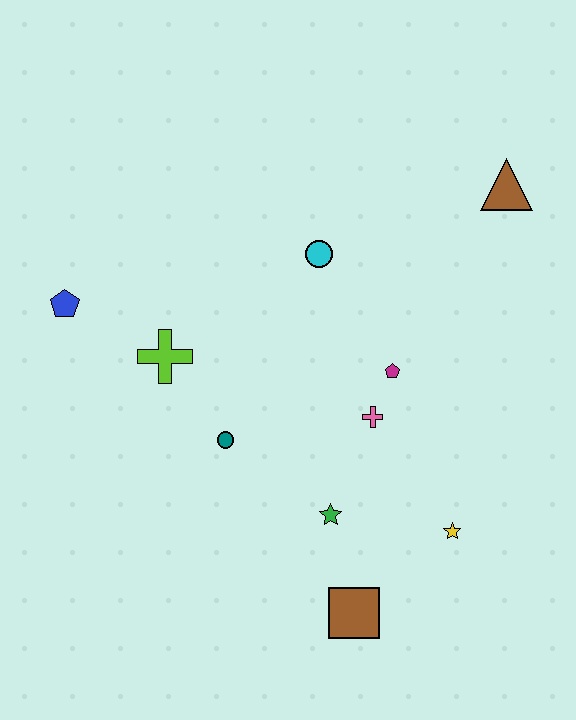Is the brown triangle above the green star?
Yes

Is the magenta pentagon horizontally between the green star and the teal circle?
No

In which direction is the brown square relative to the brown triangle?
The brown square is below the brown triangle.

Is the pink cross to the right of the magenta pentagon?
No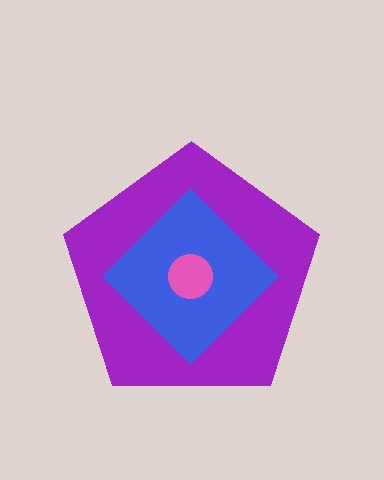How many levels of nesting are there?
3.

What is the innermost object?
The pink circle.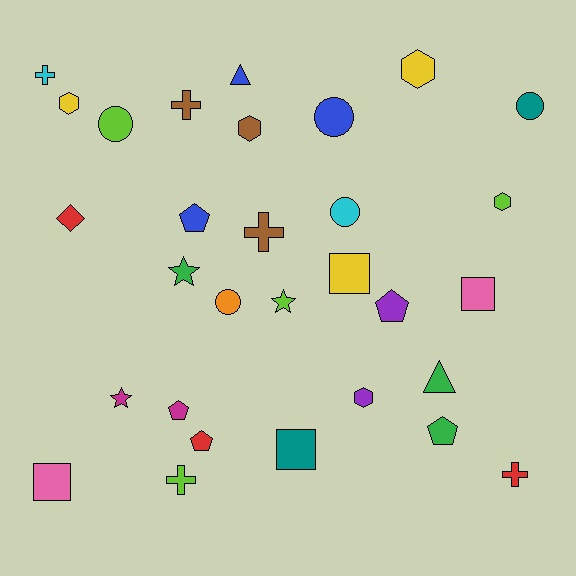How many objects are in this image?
There are 30 objects.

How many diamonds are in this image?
There is 1 diamond.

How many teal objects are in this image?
There are 2 teal objects.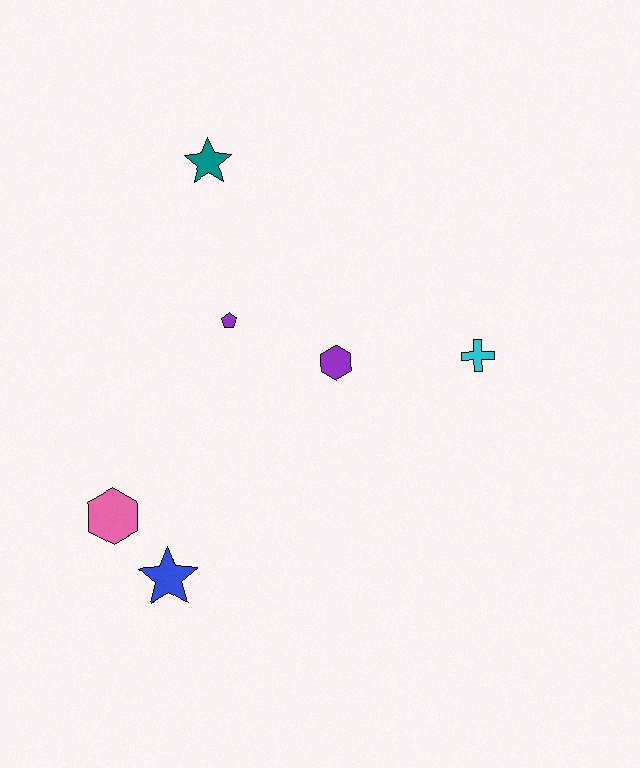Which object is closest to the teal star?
The purple pentagon is closest to the teal star.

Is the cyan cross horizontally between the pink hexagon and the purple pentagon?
No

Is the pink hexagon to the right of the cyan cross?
No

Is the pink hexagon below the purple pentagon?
Yes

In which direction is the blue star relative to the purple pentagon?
The blue star is below the purple pentagon.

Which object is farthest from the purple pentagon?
The blue star is farthest from the purple pentagon.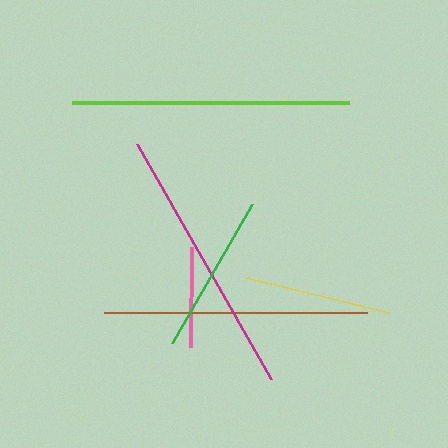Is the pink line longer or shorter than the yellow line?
The yellow line is longer than the pink line.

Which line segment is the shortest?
The pink line is the shortest at approximately 100 pixels.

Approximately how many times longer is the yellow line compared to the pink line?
The yellow line is approximately 1.5 times the length of the pink line.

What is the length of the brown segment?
The brown segment is approximately 263 pixels long.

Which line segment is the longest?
The lime line is the longest at approximately 277 pixels.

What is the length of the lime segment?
The lime segment is approximately 277 pixels long.